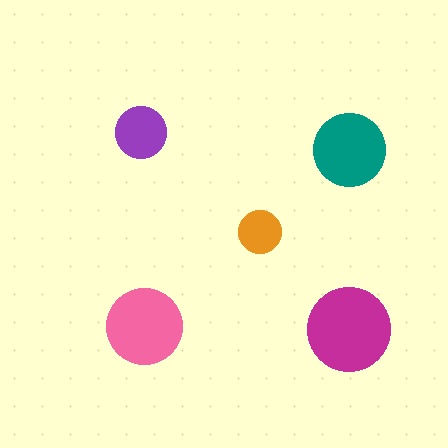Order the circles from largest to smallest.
the magenta one, the pink one, the teal one, the purple one, the orange one.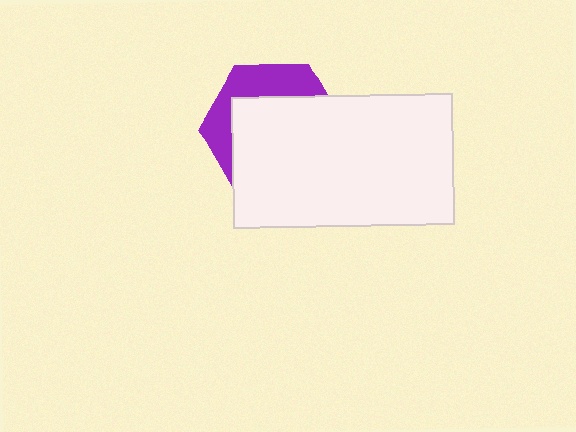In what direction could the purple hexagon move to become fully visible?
The purple hexagon could move up. That would shift it out from behind the white rectangle entirely.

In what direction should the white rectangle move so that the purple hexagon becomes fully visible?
The white rectangle should move down. That is the shortest direction to clear the overlap and leave the purple hexagon fully visible.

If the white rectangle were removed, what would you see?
You would see the complete purple hexagon.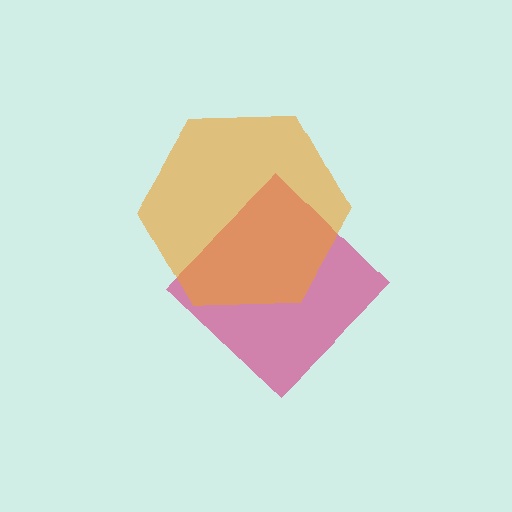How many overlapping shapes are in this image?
There are 2 overlapping shapes in the image.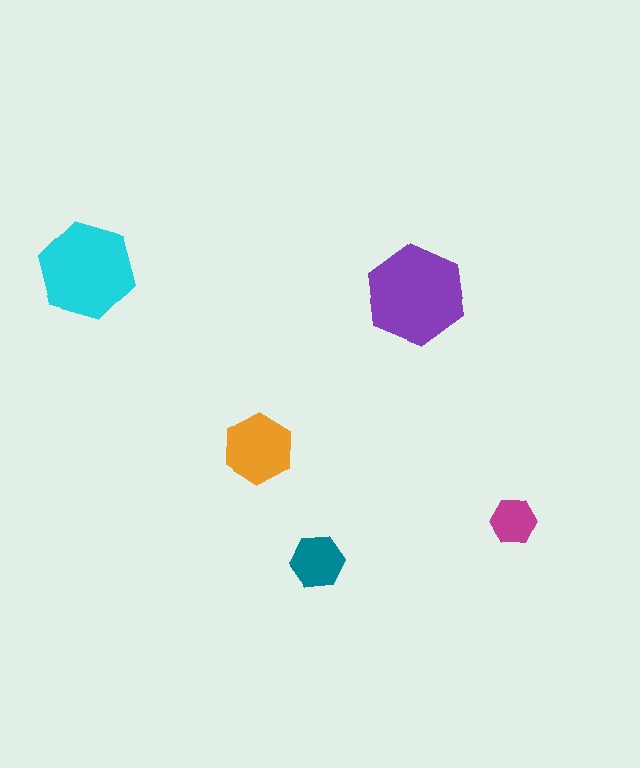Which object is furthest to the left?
The cyan hexagon is leftmost.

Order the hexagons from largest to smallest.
the purple one, the cyan one, the orange one, the teal one, the magenta one.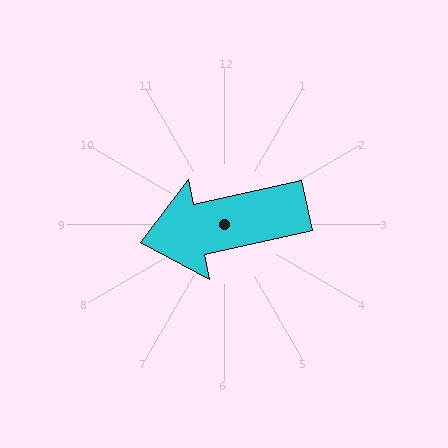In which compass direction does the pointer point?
West.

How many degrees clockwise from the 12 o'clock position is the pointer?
Approximately 258 degrees.